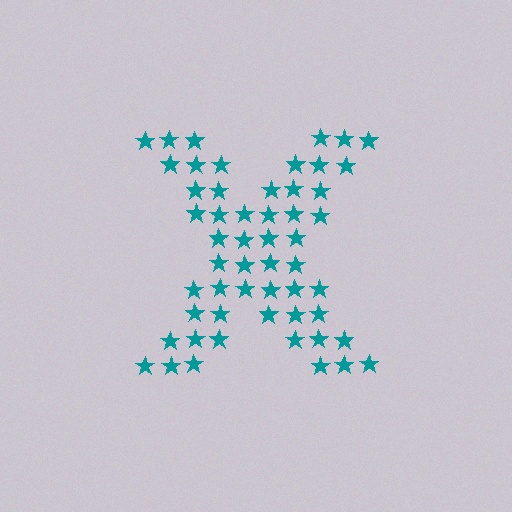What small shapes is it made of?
It is made of small stars.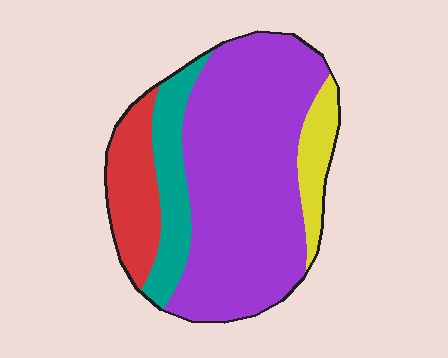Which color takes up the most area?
Purple, at roughly 60%.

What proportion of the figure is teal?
Teal takes up about one eighth (1/8) of the figure.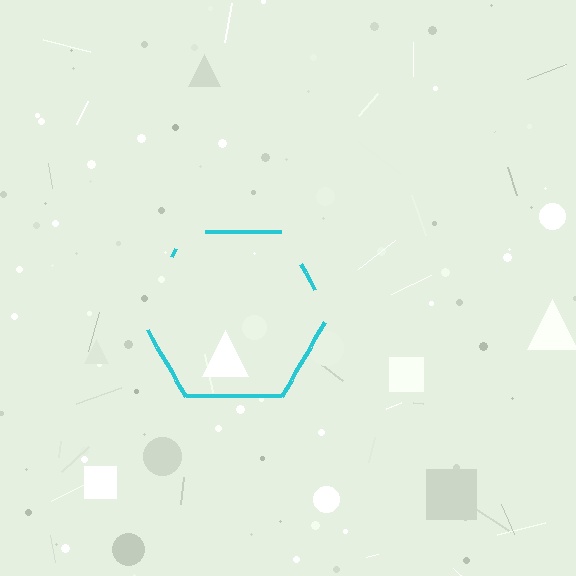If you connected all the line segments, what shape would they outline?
They would outline a hexagon.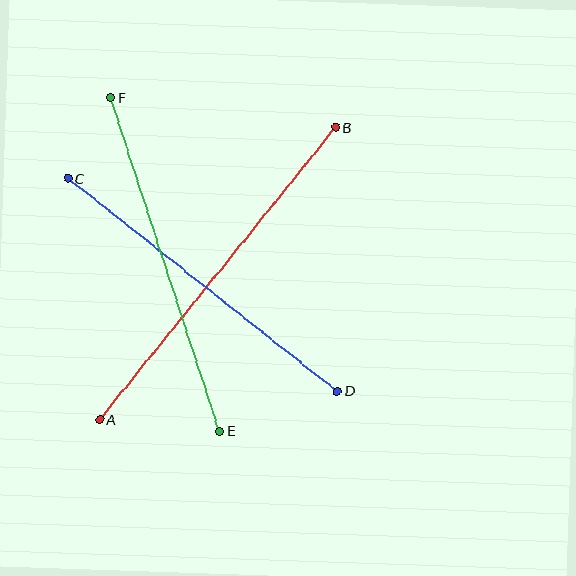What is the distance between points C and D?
The distance is approximately 343 pixels.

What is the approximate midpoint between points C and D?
The midpoint is at approximately (202, 285) pixels.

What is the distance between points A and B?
The distance is approximately 375 pixels.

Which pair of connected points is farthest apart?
Points A and B are farthest apart.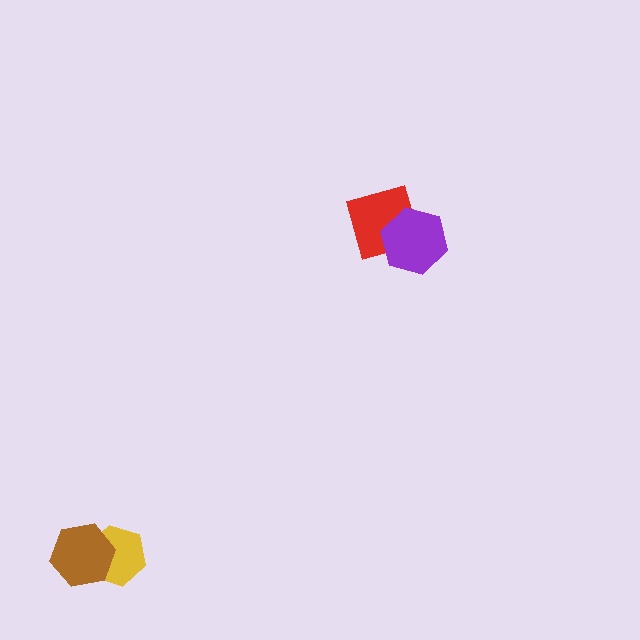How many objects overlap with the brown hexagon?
1 object overlaps with the brown hexagon.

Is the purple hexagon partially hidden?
No, no other shape covers it.